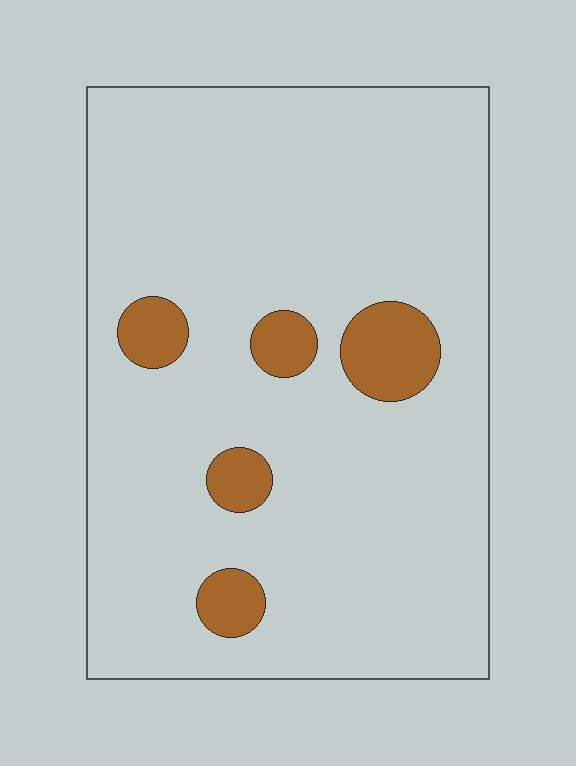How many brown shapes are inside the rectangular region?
5.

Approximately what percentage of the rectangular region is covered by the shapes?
Approximately 10%.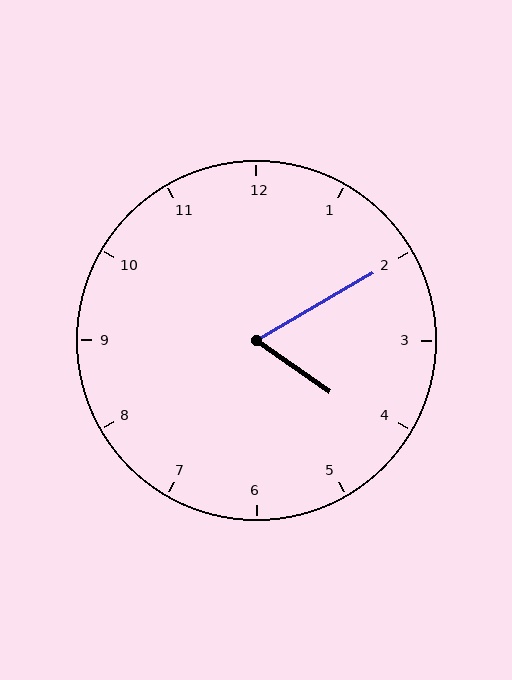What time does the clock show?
4:10.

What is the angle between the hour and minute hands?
Approximately 65 degrees.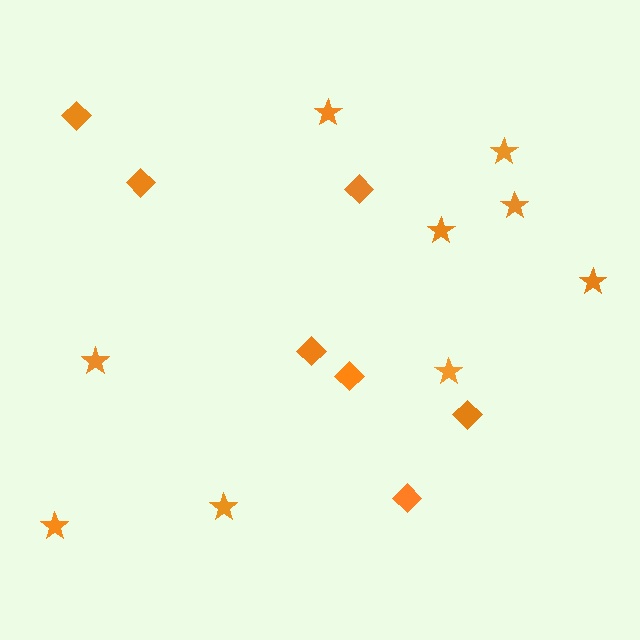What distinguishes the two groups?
There are 2 groups: one group of stars (9) and one group of diamonds (7).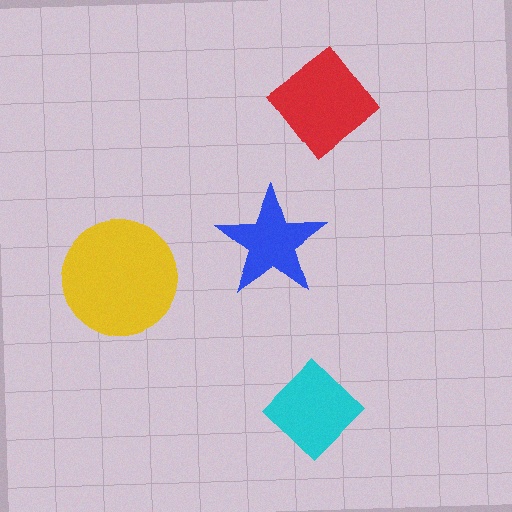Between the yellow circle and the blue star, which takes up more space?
The yellow circle.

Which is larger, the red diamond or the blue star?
The red diamond.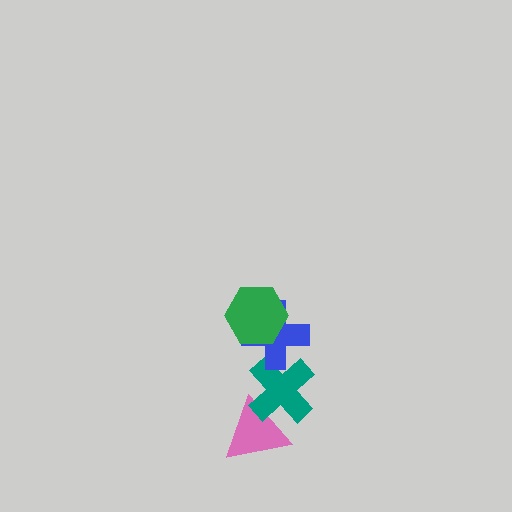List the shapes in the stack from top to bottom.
From top to bottom: the green hexagon, the blue cross, the teal cross, the pink triangle.